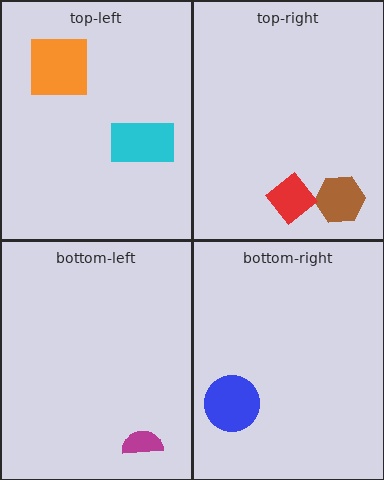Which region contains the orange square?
The top-left region.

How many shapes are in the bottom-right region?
1.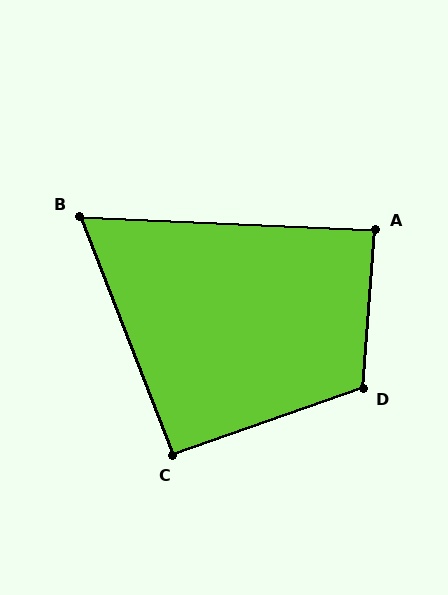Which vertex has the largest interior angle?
D, at approximately 114 degrees.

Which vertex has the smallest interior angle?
B, at approximately 66 degrees.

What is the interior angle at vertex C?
Approximately 92 degrees (approximately right).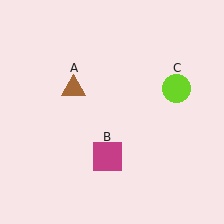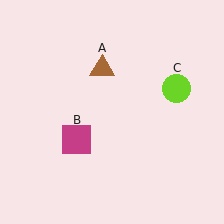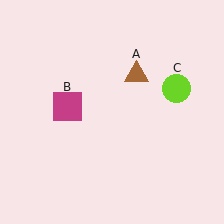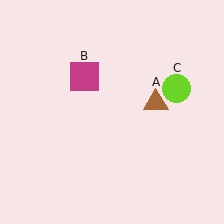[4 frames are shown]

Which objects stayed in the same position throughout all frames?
Lime circle (object C) remained stationary.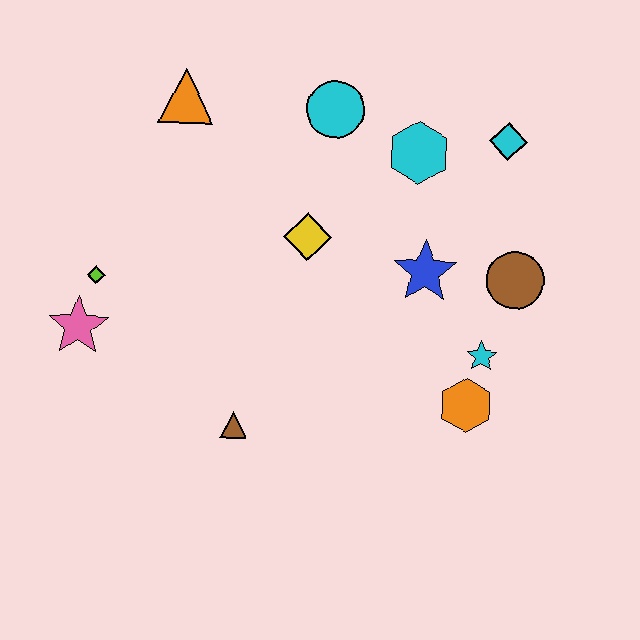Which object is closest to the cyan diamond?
The cyan hexagon is closest to the cyan diamond.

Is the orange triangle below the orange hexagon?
No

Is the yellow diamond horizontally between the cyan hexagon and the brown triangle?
Yes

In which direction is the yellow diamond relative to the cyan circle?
The yellow diamond is below the cyan circle.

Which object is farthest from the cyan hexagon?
The pink star is farthest from the cyan hexagon.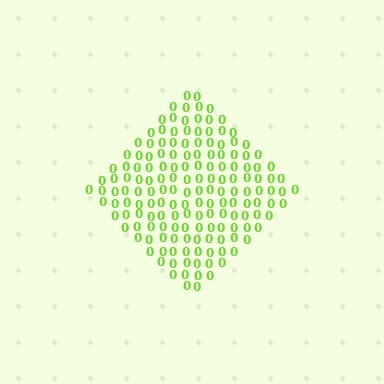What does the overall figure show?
The overall figure shows a diamond.